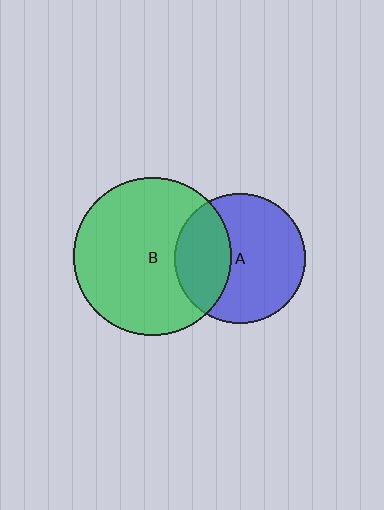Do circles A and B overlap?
Yes.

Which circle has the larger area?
Circle B (green).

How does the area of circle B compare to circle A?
Approximately 1.5 times.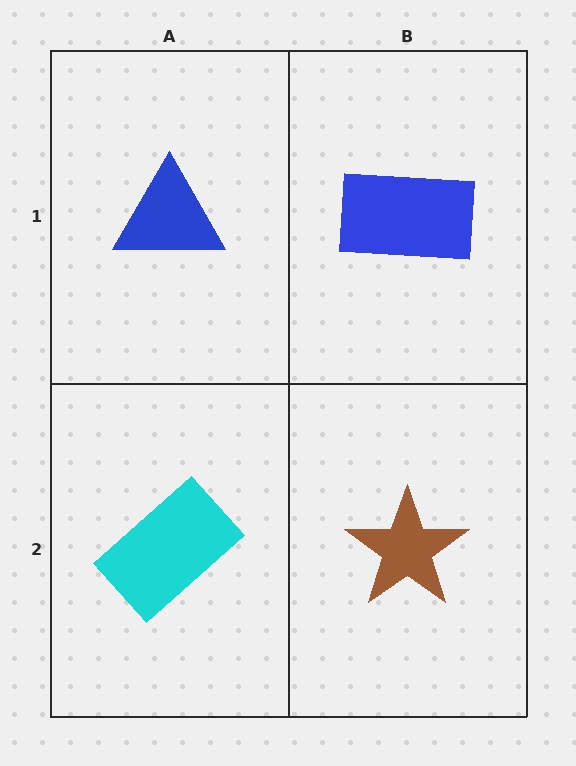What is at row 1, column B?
A blue rectangle.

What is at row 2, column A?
A cyan rectangle.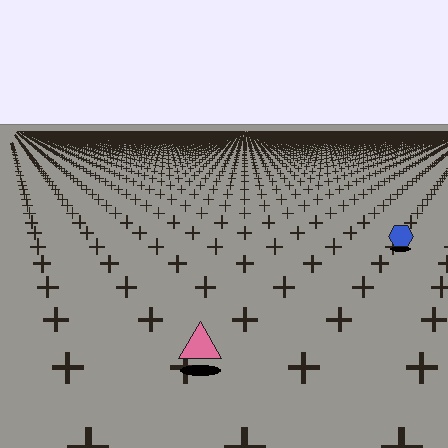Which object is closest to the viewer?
The pink triangle is closest. The texture marks near it are larger and more spread out.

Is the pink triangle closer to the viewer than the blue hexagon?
Yes. The pink triangle is closer — you can tell from the texture gradient: the ground texture is coarser near it.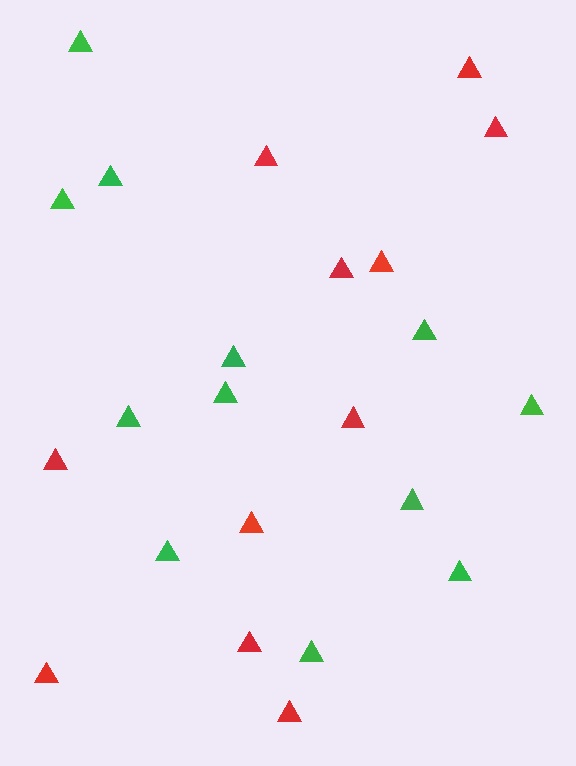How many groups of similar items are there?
There are 2 groups: one group of green triangles (12) and one group of red triangles (11).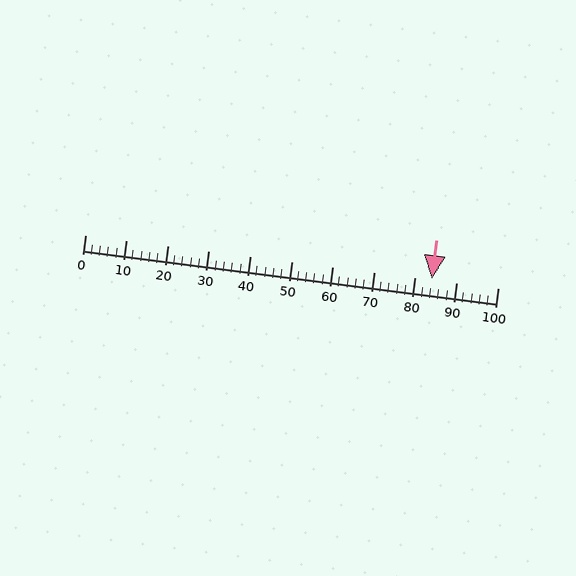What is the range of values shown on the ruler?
The ruler shows values from 0 to 100.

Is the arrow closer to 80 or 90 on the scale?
The arrow is closer to 80.